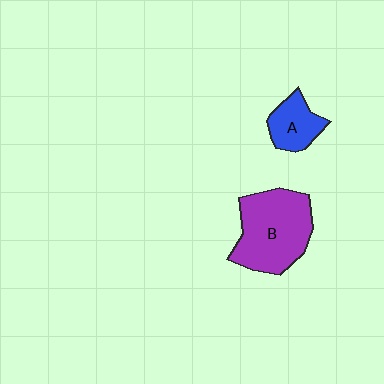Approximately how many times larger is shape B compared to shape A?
Approximately 2.4 times.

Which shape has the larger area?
Shape B (purple).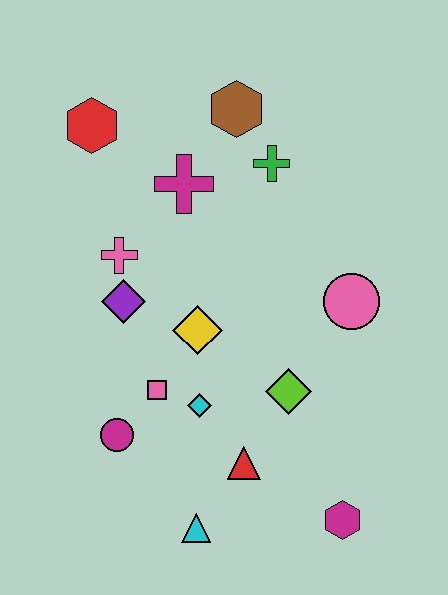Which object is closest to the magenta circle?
The pink square is closest to the magenta circle.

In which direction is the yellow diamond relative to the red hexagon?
The yellow diamond is below the red hexagon.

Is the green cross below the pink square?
No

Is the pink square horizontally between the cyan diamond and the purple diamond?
Yes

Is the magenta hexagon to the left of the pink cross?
No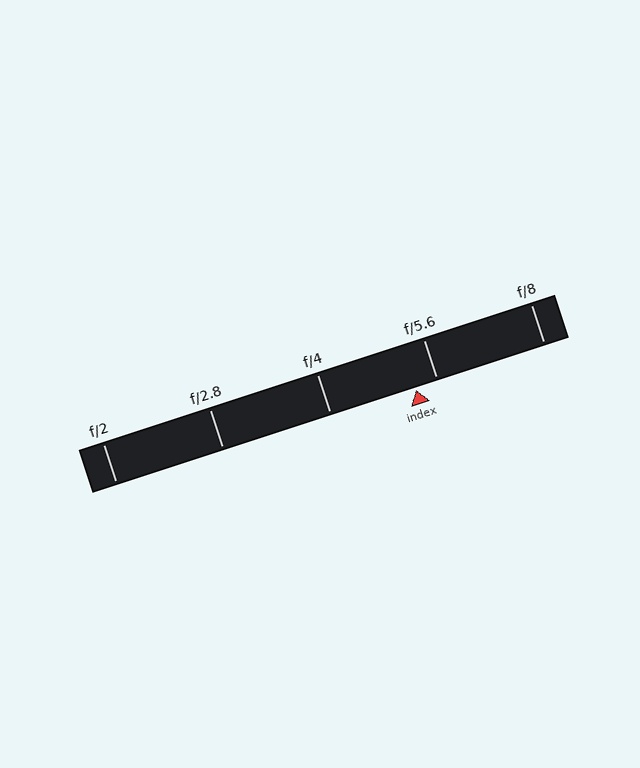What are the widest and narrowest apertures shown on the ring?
The widest aperture shown is f/2 and the narrowest is f/8.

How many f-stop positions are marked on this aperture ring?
There are 5 f-stop positions marked.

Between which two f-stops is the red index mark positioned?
The index mark is between f/4 and f/5.6.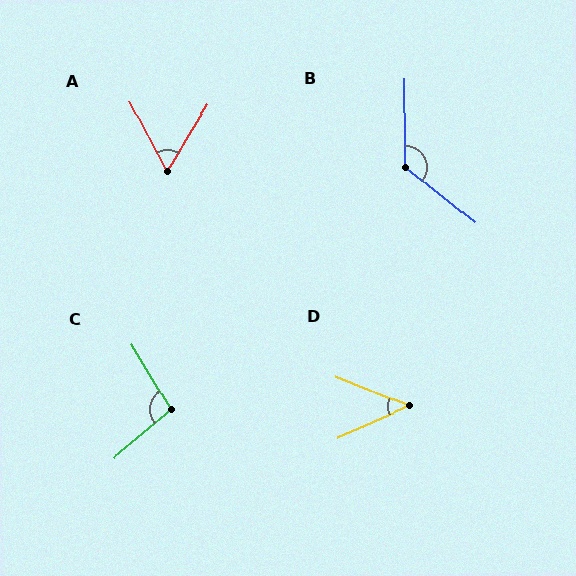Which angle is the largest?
B, at approximately 128 degrees.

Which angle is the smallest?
D, at approximately 45 degrees.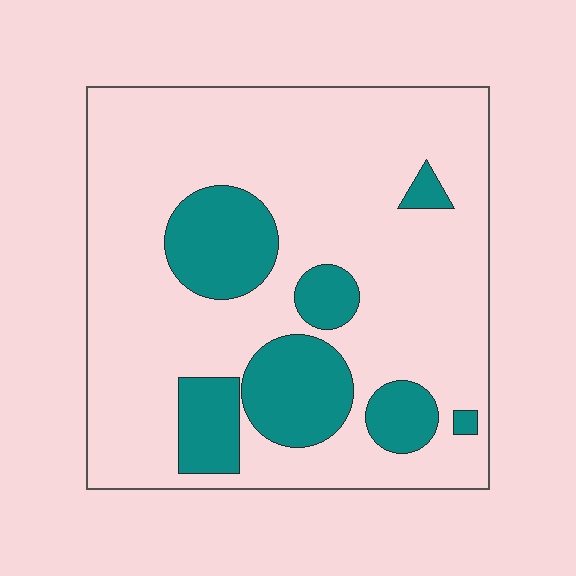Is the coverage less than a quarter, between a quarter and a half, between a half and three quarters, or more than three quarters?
Less than a quarter.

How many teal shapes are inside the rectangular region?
7.